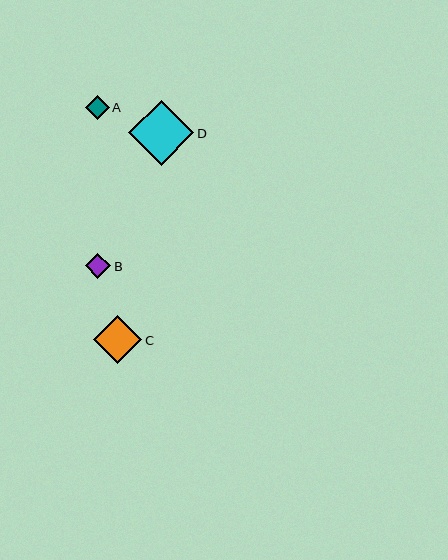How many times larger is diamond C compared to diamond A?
Diamond C is approximately 2.0 times the size of diamond A.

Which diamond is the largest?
Diamond D is the largest with a size of approximately 65 pixels.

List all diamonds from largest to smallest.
From largest to smallest: D, C, B, A.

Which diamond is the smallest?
Diamond A is the smallest with a size of approximately 24 pixels.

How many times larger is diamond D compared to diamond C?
Diamond D is approximately 1.4 times the size of diamond C.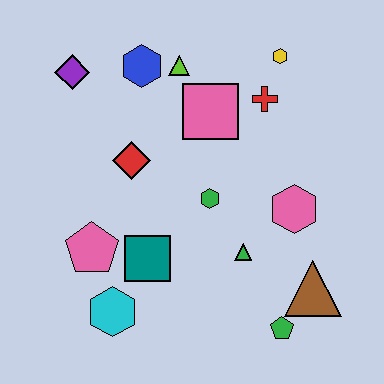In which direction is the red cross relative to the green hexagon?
The red cross is above the green hexagon.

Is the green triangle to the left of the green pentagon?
Yes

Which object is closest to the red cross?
The yellow hexagon is closest to the red cross.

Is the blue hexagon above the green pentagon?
Yes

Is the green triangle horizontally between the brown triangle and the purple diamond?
Yes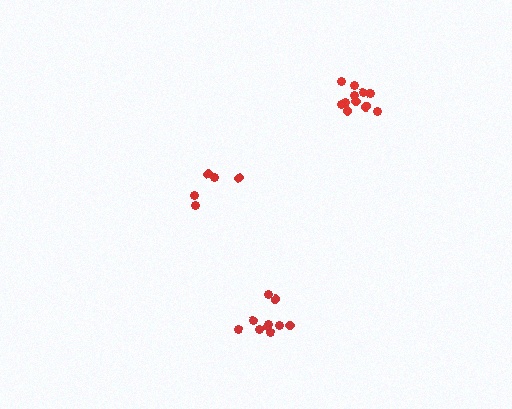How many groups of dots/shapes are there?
There are 3 groups.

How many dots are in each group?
Group 1: 5 dots, Group 2: 11 dots, Group 3: 10 dots (26 total).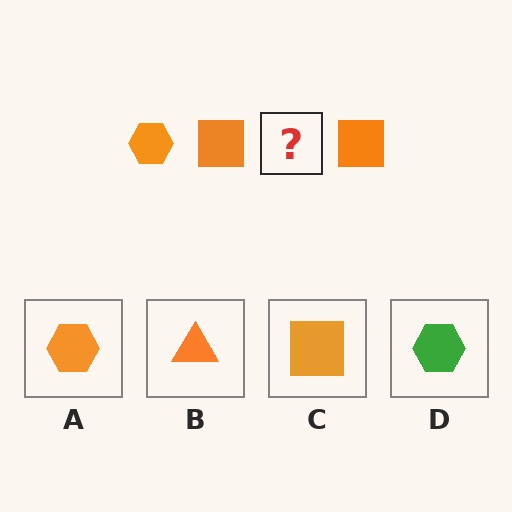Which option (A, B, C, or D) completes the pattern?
A.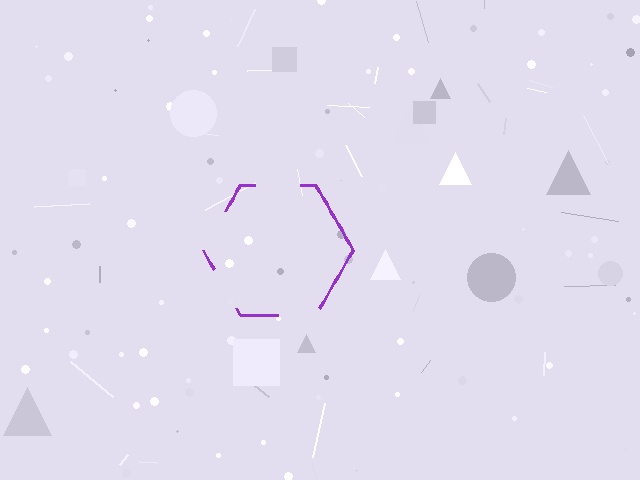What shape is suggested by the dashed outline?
The dashed outline suggests a hexagon.